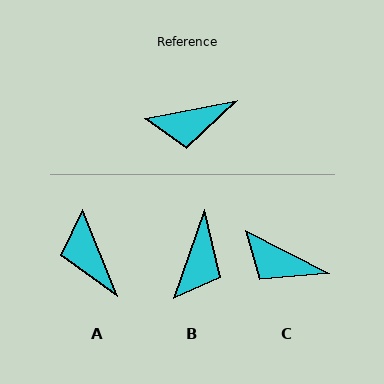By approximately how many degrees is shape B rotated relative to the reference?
Approximately 60 degrees counter-clockwise.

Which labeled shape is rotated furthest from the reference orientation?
A, about 79 degrees away.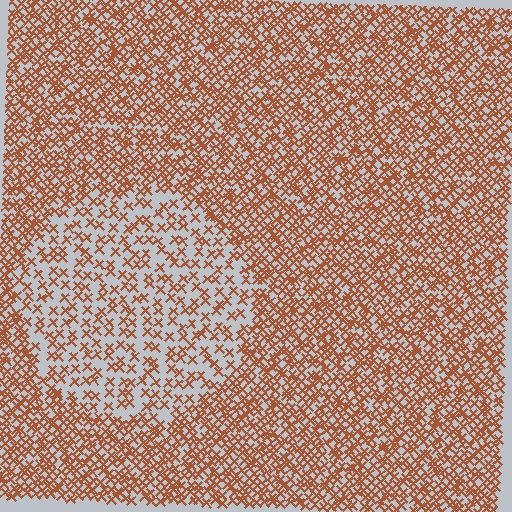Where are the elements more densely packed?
The elements are more densely packed outside the circle boundary.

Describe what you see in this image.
The image contains small brown elements arranged at two different densities. A circle-shaped region is visible where the elements are less densely packed than the surrounding area.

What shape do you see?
I see a circle.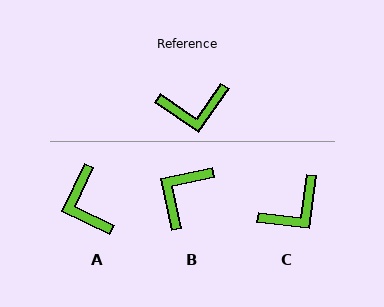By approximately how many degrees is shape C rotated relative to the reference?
Approximately 27 degrees counter-clockwise.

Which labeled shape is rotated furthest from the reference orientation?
B, about 134 degrees away.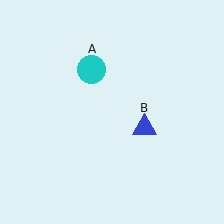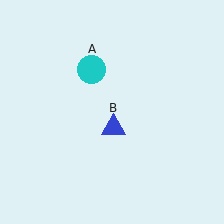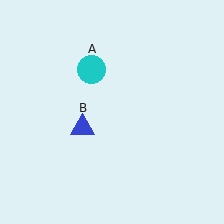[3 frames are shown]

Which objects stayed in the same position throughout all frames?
Cyan circle (object A) remained stationary.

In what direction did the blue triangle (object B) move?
The blue triangle (object B) moved left.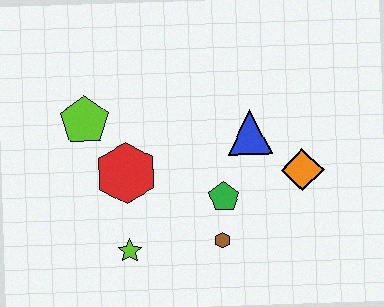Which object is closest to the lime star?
The red hexagon is closest to the lime star.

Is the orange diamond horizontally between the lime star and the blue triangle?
No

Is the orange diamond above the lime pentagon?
No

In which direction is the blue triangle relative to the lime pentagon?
The blue triangle is to the right of the lime pentagon.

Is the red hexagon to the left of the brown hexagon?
Yes